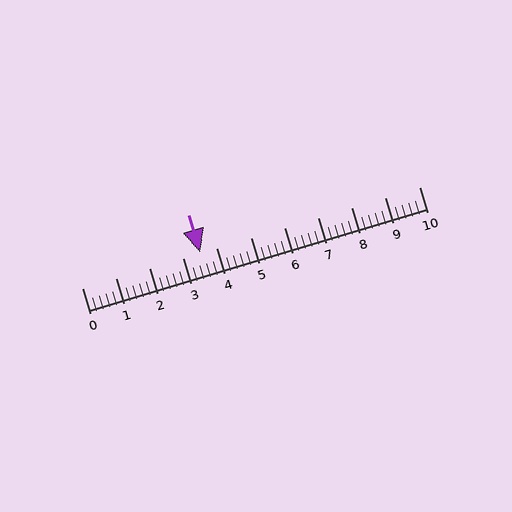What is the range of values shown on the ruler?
The ruler shows values from 0 to 10.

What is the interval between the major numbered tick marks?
The major tick marks are spaced 1 units apart.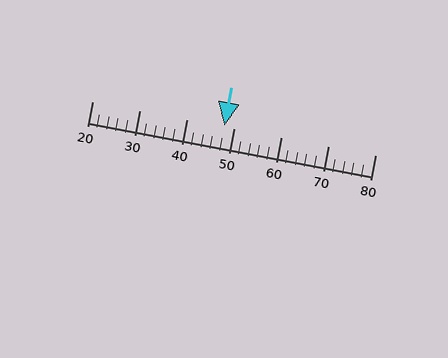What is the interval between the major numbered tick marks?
The major tick marks are spaced 10 units apart.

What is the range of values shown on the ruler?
The ruler shows values from 20 to 80.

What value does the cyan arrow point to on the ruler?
The cyan arrow points to approximately 48.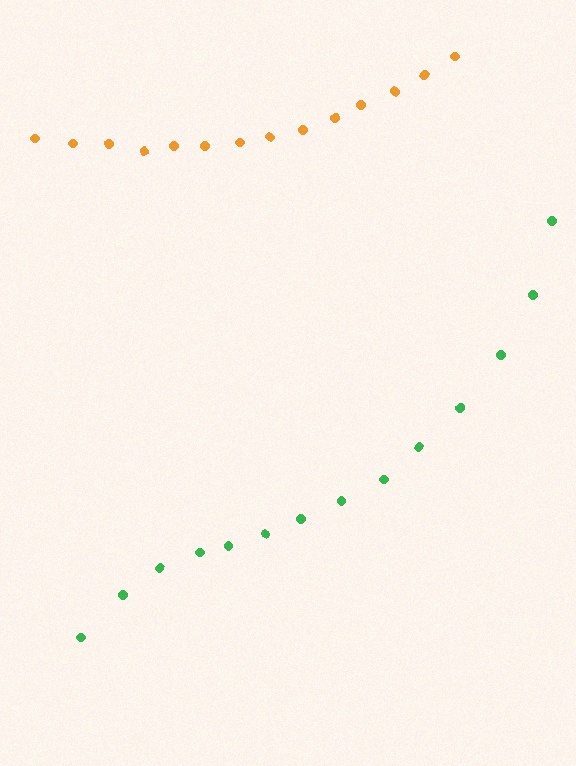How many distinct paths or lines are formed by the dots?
There are 2 distinct paths.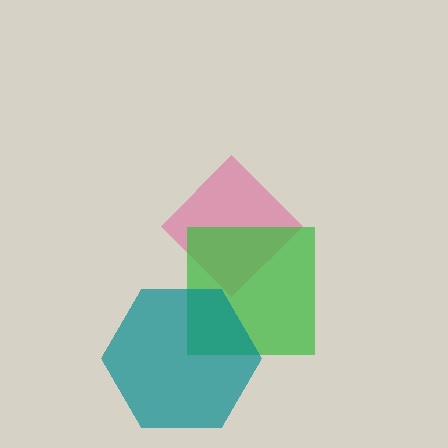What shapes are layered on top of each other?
The layered shapes are: a pink diamond, a green square, a teal hexagon.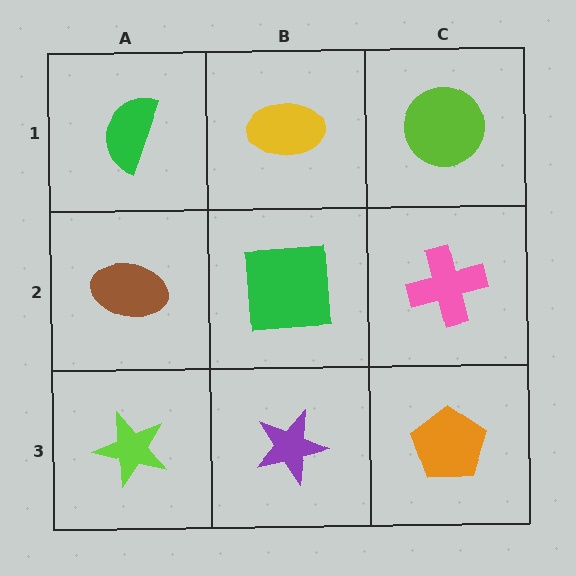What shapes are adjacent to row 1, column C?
A pink cross (row 2, column C), a yellow ellipse (row 1, column B).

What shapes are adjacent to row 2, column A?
A green semicircle (row 1, column A), a lime star (row 3, column A), a green square (row 2, column B).